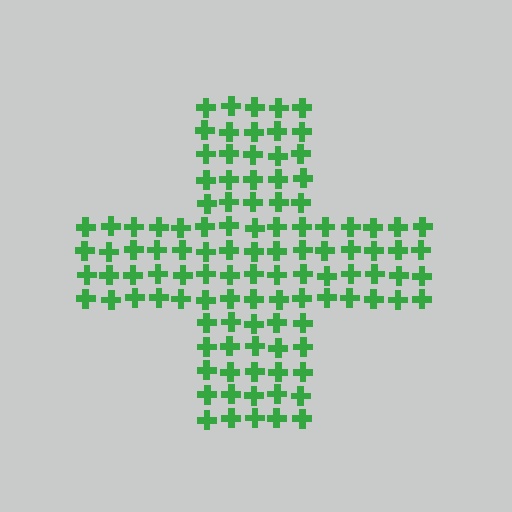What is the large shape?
The large shape is a cross.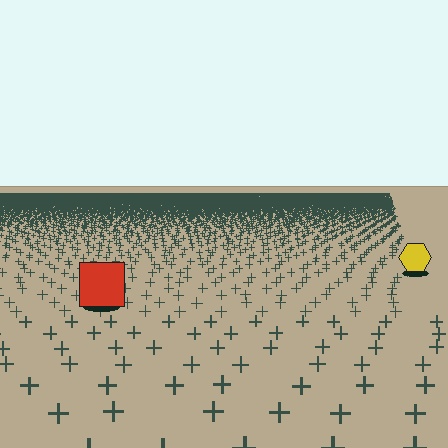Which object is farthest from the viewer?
The yellow hexagon is farthest from the viewer. It appears smaller and the ground texture around it is denser.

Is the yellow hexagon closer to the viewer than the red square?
No. The red square is closer — you can tell from the texture gradient: the ground texture is coarser near it.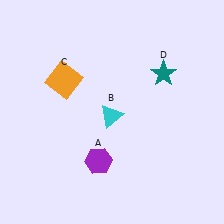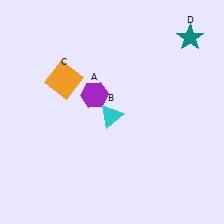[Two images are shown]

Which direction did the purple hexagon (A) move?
The purple hexagon (A) moved up.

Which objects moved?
The objects that moved are: the purple hexagon (A), the teal star (D).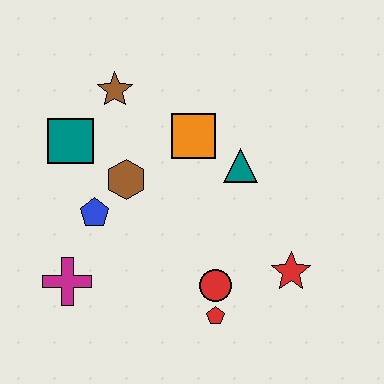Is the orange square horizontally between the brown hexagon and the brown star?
No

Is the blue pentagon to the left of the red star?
Yes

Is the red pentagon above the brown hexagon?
No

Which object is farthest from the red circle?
The brown star is farthest from the red circle.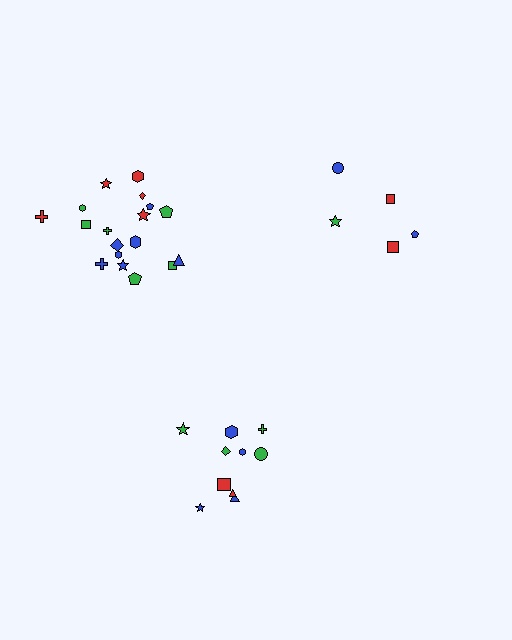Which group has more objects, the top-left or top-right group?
The top-left group.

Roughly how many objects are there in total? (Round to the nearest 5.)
Roughly 35 objects in total.